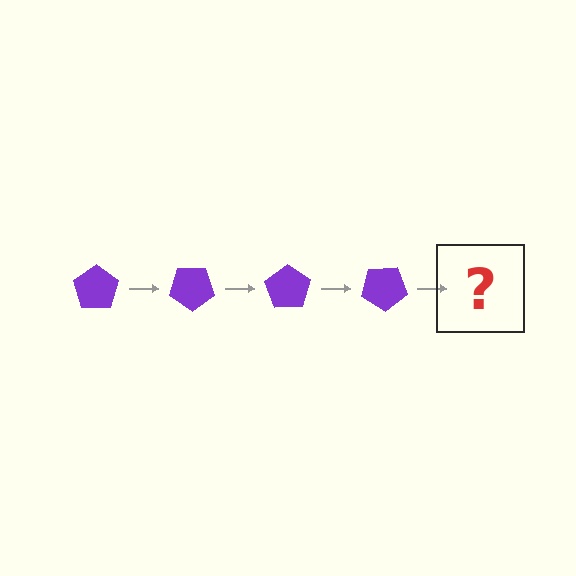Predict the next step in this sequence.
The next step is a purple pentagon rotated 140 degrees.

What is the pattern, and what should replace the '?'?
The pattern is that the pentagon rotates 35 degrees each step. The '?' should be a purple pentagon rotated 140 degrees.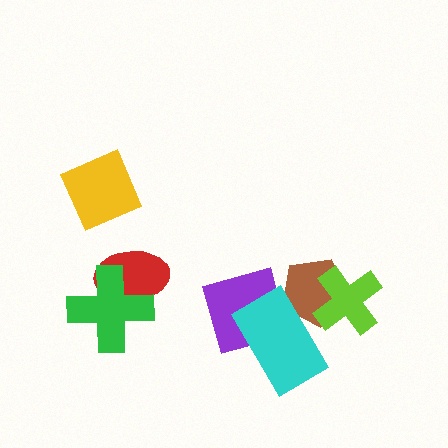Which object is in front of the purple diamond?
The cyan rectangle is in front of the purple diamond.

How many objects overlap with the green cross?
1 object overlaps with the green cross.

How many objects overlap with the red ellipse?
1 object overlaps with the red ellipse.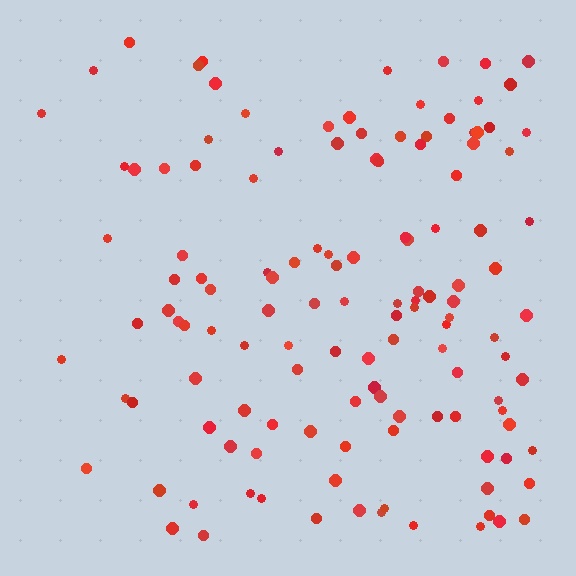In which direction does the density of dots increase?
From left to right, with the right side densest.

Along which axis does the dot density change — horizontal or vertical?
Horizontal.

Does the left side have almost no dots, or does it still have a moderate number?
Still a moderate number, just noticeably fewer than the right.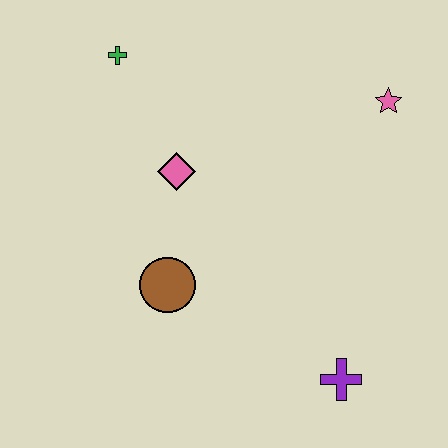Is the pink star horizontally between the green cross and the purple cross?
No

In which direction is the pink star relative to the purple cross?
The pink star is above the purple cross.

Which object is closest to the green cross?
The pink diamond is closest to the green cross.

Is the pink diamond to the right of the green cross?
Yes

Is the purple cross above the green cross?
No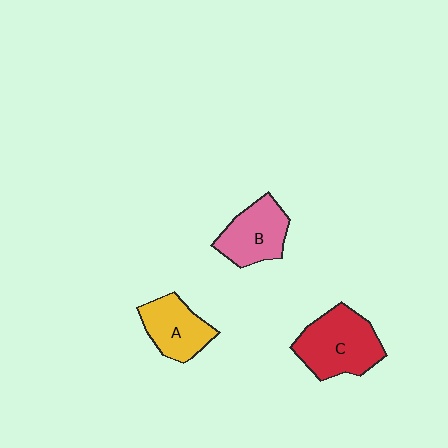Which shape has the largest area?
Shape C (red).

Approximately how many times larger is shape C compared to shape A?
Approximately 1.4 times.